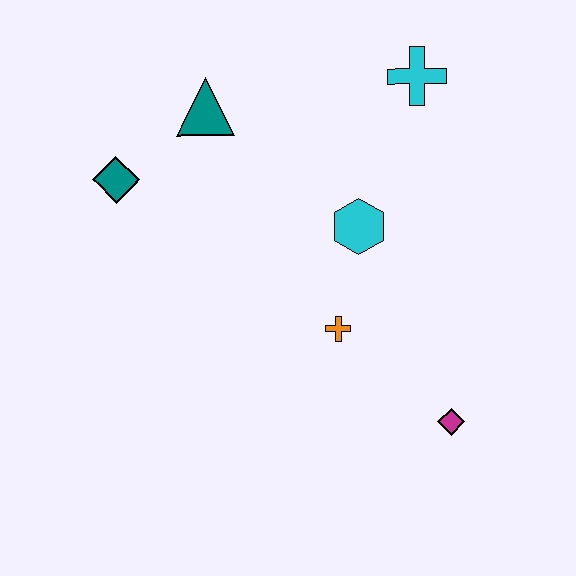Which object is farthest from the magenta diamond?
The teal diamond is farthest from the magenta diamond.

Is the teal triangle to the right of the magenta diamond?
No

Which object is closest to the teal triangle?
The teal diamond is closest to the teal triangle.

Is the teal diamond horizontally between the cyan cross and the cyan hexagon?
No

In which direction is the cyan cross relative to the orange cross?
The cyan cross is above the orange cross.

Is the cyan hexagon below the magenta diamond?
No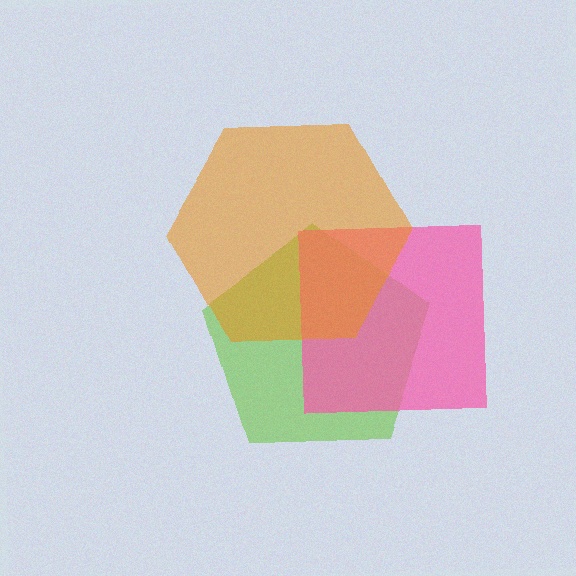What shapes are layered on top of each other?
The layered shapes are: a lime pentagon, a pink square, an orange hexagon.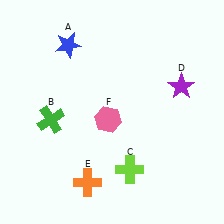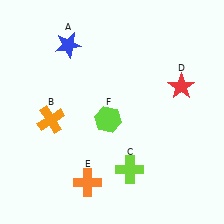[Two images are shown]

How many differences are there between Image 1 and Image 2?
There are 3 differences between the two images.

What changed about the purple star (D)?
In Image 1, D is purple. In Image 2, it changed to red.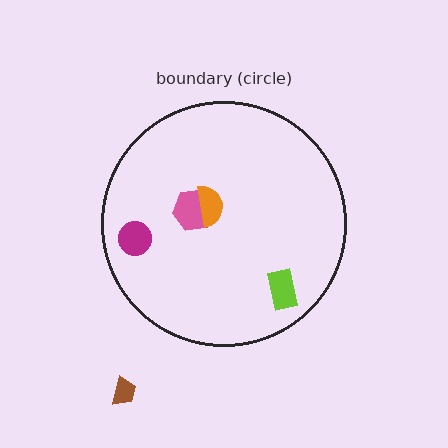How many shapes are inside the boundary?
4 inside, 1 outside.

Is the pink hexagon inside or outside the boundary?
Inside.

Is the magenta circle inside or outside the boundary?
Inside.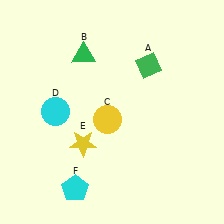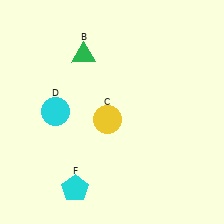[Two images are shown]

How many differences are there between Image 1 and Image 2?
There are 2 differences between the two images.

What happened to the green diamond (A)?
The green diamond (A) was removed in Image 2. It was in the top-right area of Image 1.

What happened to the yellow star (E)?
The yellow star (E) was removed in Image 2. It was in the bottom-left area of Image 1.